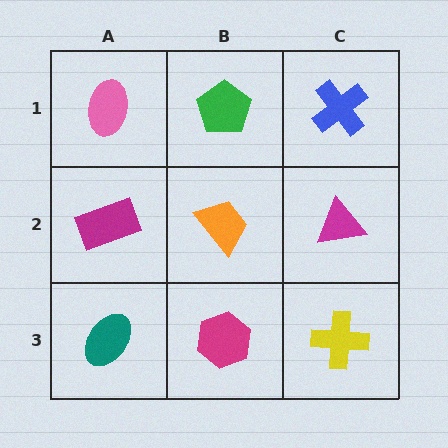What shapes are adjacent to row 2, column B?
A green pentagon (row 1, column B), a magenta hexagon (row 3, column B), a magenta rectangle (row 2, column A), a magenta triangle (row 2, column C).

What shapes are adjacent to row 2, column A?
A pink ellipse (row 1, column A), a teal ellipse (row 3, column A), an orange trapezoid (row 2, column B).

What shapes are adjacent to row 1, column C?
A magenta triangle (row 2, column C), a green pentagon (row 1, column B).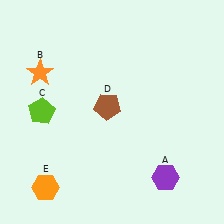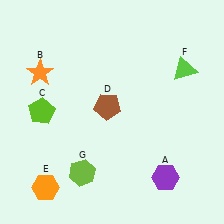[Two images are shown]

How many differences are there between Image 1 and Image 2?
There are 2 differences between the two images.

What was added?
A lime triangle (F), a lime hexagon (G) were added in Image 2.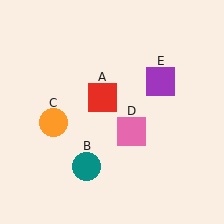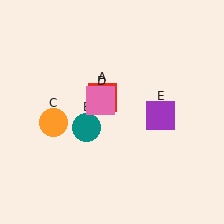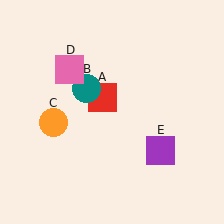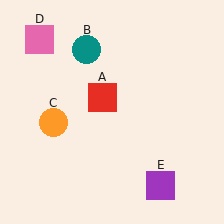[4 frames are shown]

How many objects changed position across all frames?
3 objects changed position: teal circle (object B), pink square (object D), purple square (object E).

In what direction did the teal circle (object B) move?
The teal circle (object B) moved up.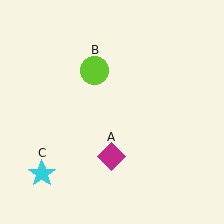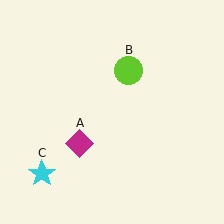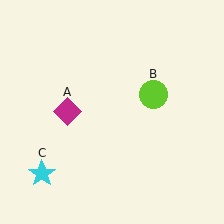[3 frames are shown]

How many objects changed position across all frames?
2 objects changed position: magenta diamond (object A), lime circle (object B).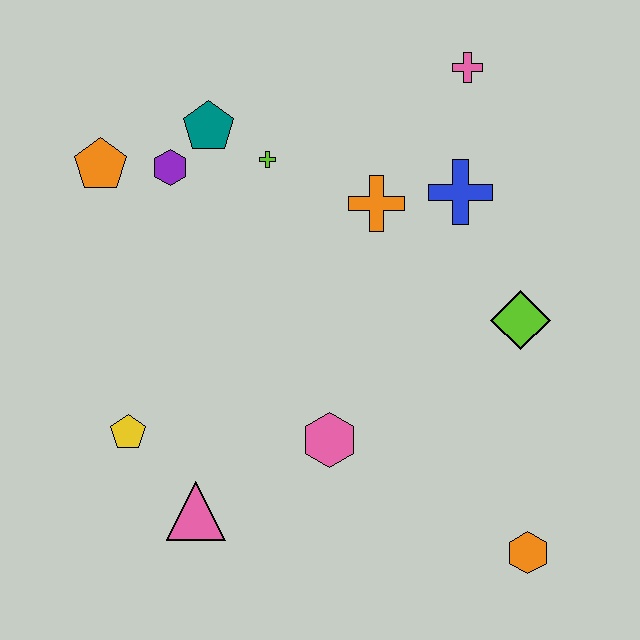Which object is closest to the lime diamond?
The blue cross is closest to the lime diamond.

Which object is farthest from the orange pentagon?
The orange hexagon is farthest from the orange pentagon.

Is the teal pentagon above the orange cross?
Yes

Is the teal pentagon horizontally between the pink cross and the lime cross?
No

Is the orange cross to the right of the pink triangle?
Yes